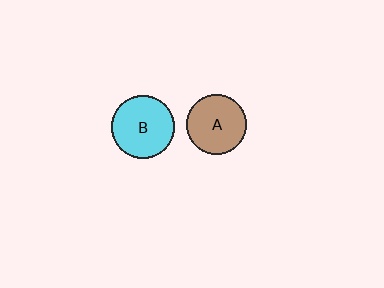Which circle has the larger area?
Circle B (cyan).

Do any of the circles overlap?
No, none of the circles overlap.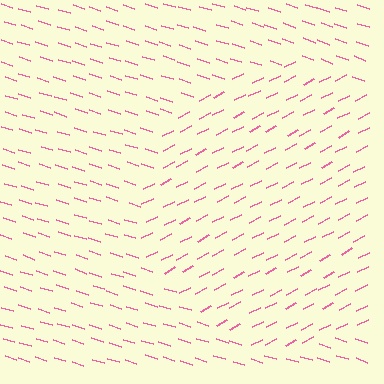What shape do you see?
I see a circle.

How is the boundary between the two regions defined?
The boundary is defined purely by a change in line orientation (approximately 45 degrees difference). All lines are the same color and thickness.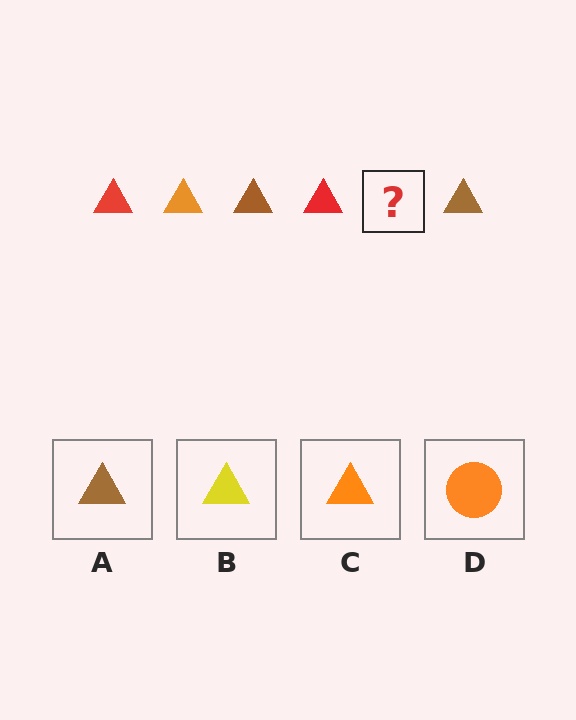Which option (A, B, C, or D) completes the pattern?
C.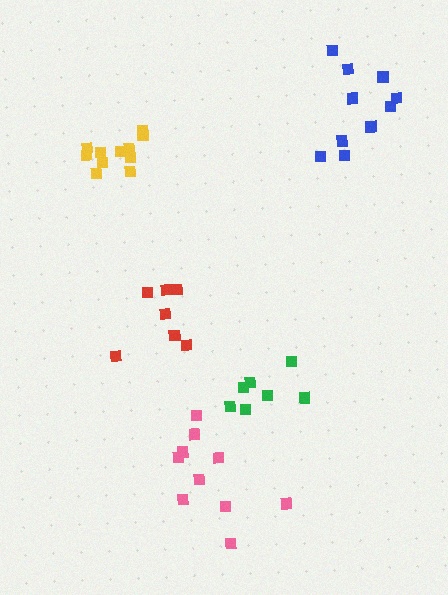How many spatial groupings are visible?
There are 5 spatial groupings.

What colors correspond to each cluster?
The clusters are colored: yellow, green, red, blue, pink.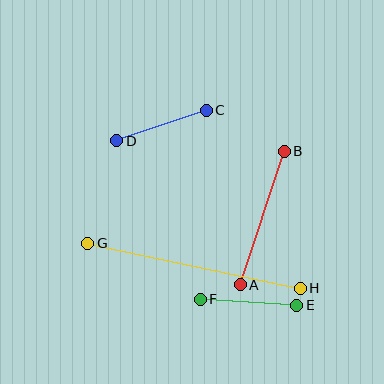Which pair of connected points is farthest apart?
Points G and H are farthest apart.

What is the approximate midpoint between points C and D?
The midpoint is at approximately (162, 125) pixels.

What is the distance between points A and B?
The distance is approximately 141 pixels.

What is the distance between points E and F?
The distance is approximately 97 pixels.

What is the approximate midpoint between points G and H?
The midpoint is at approximately (194, 266) pixels.